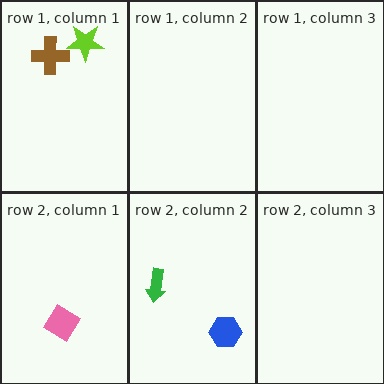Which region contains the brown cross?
The row 1, column 1 region.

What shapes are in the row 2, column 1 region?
The pink diamond.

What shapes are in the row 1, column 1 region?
The lime star, the brown cross.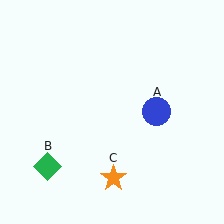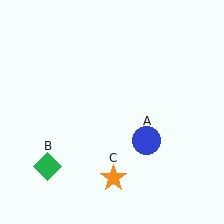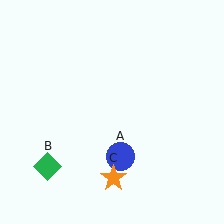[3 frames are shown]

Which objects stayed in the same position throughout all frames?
Green diamond (object B) and orange star (object C) remained stationary.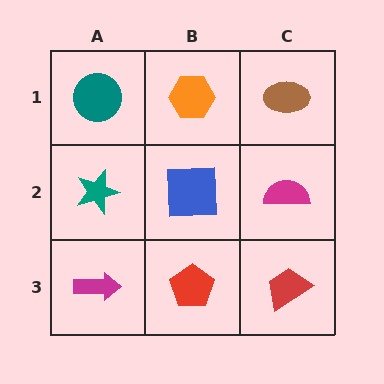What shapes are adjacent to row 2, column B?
An orange hexagon (row 1, column B), a red pentagon (row 3, column B), a teal star (row 2, column A), a magenta semicircle (row 2, column C).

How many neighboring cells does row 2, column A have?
3.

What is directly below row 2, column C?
A red trapezoid.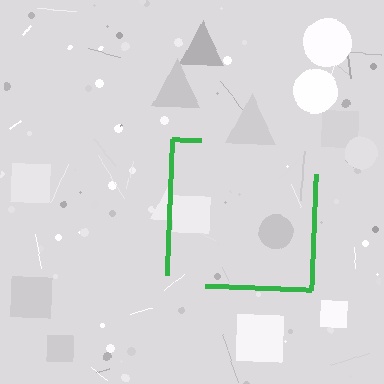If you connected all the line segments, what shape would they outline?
They would outline a square.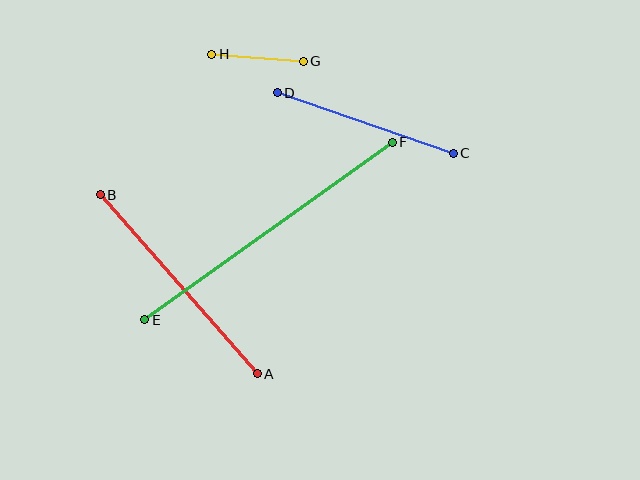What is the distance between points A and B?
The distance is approximately 238 pixels.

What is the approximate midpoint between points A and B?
The midpoint is at approximately (179, 284) pixels.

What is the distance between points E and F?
The distance is approximately 304 pixels.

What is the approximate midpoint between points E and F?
The midpoint is at approximately (268, 231) pixels.